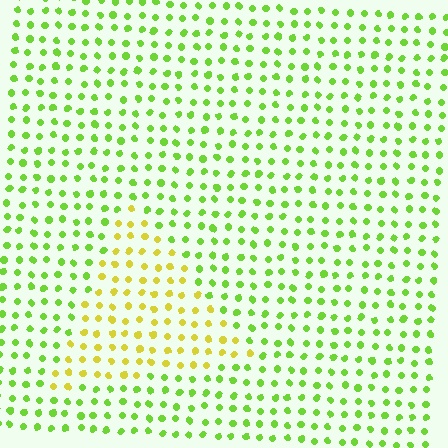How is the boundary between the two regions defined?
The boundary is defined purely by a slight shift in hue (about 41 degrees). Spacing, size, and orientation are identical on both sides.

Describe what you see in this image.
The image is filled with small lime elements in a uniform arrangement. A triangle-shaped region is visible where the elements are tinted to a slightly different hue, forming a subtle color boundary.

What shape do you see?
I see a triangle.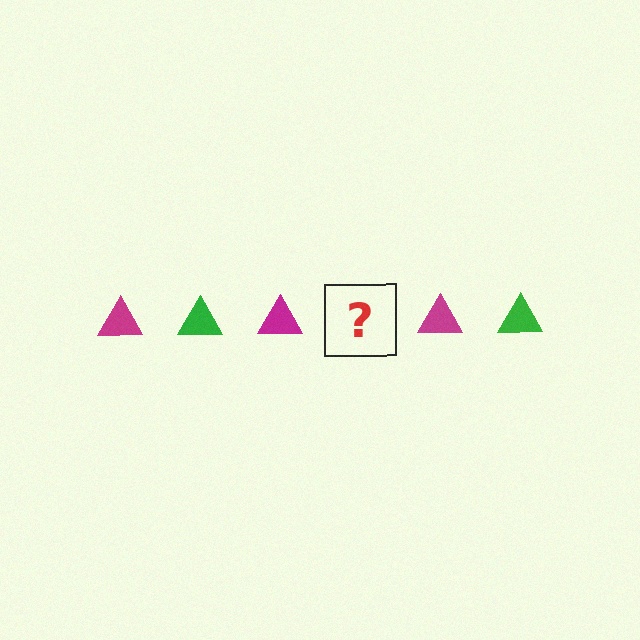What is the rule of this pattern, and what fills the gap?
The rule is that the pattern cycles through magenta, green triangles. The gap should be filled with a green triangle.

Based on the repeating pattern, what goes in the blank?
The blank should be a green triangle.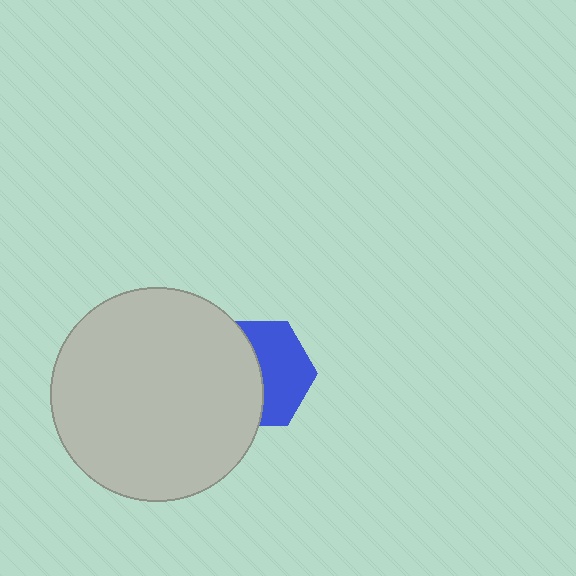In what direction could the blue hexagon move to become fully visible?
The blue hexagon could move right. That would shift it out from behind the light gray circle entirely.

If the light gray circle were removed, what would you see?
You would see the complete blue hexagon.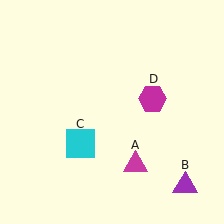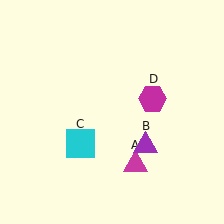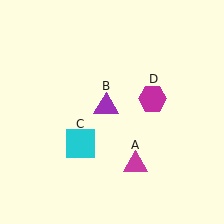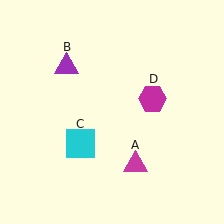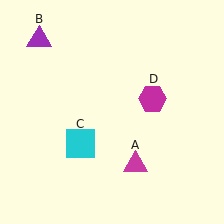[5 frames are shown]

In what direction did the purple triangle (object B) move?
The purple triangle (object B) moved up and to the left.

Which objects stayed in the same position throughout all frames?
Magenta triangle (object A) and cyan square (object C) and magenta hexagon (object D) remained stationary.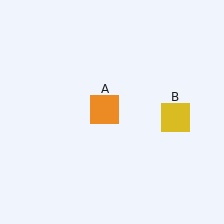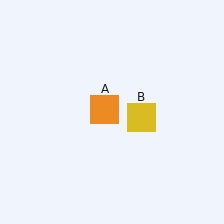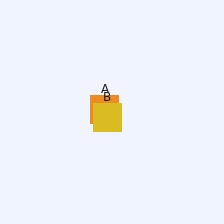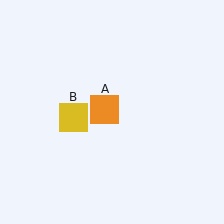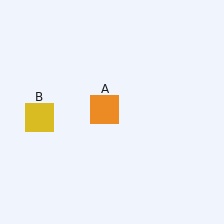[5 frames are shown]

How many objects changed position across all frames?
1 object changed position: yellow square (object B).